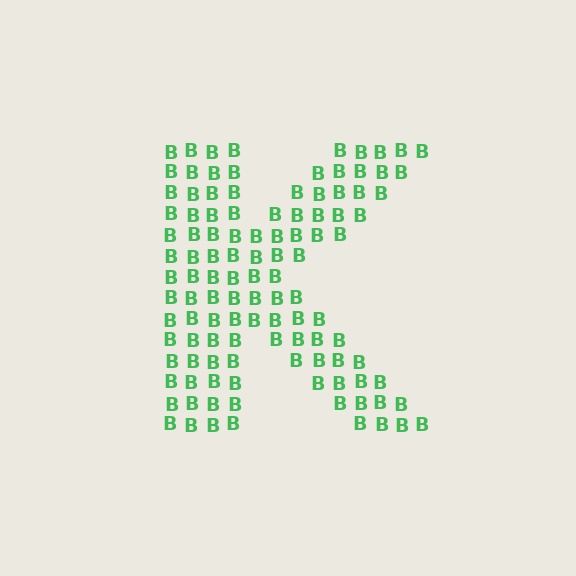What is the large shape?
The large shape is the letter K.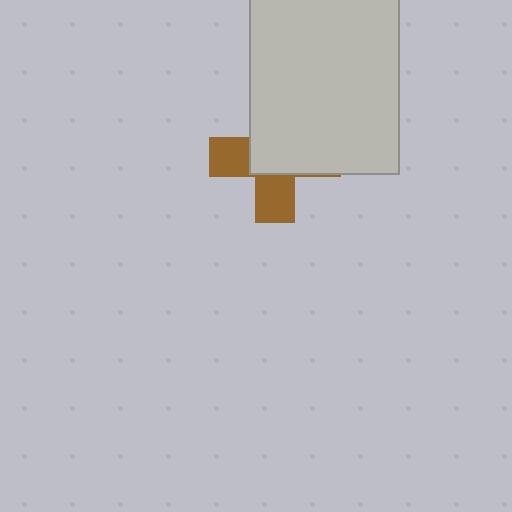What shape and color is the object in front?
The object in front is a light gray rectangle.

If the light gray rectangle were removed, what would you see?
You would see the complete brown cross.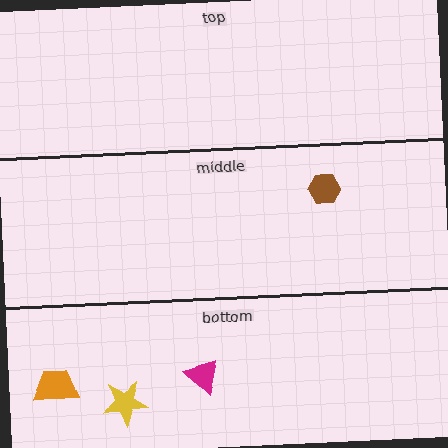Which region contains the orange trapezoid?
The bottom region.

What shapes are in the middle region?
The brown hexagon.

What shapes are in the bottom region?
The magenta triangle, the orange trapezoid, the yellow star.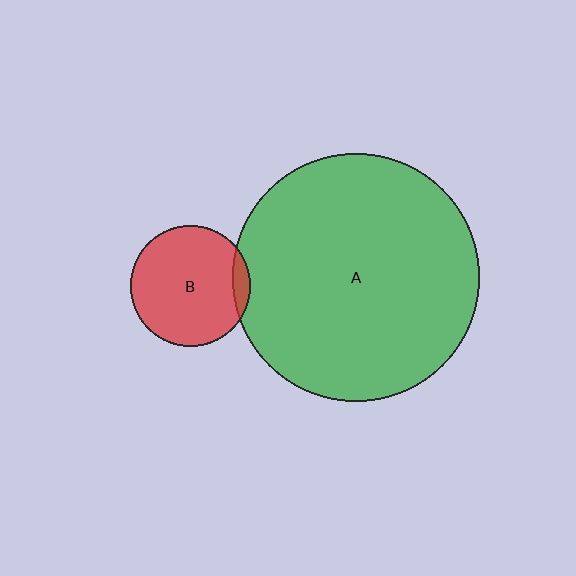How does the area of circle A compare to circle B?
Approximately 4.2 times.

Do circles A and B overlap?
Yes.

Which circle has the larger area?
Circle A (green).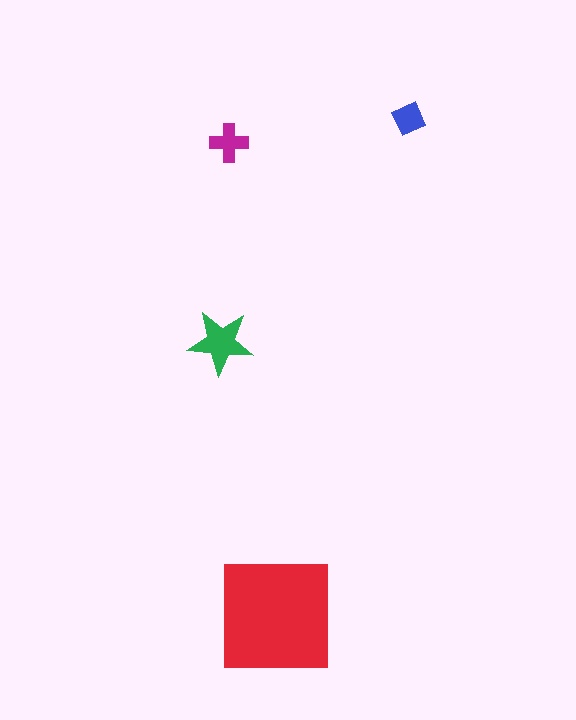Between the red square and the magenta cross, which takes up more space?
The red square.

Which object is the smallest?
The blue diamond.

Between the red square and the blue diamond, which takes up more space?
The red square.